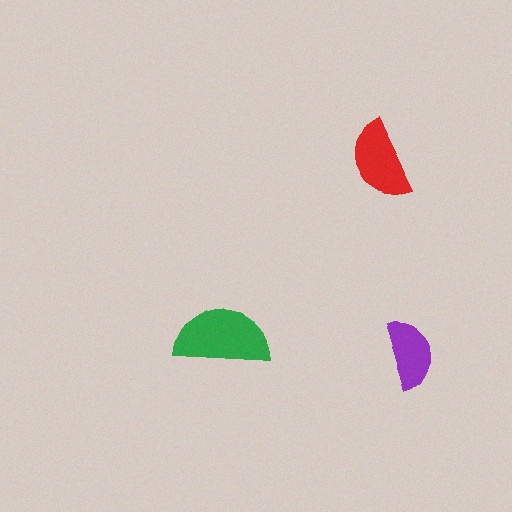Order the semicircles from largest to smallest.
the green one, the red one, the purple one.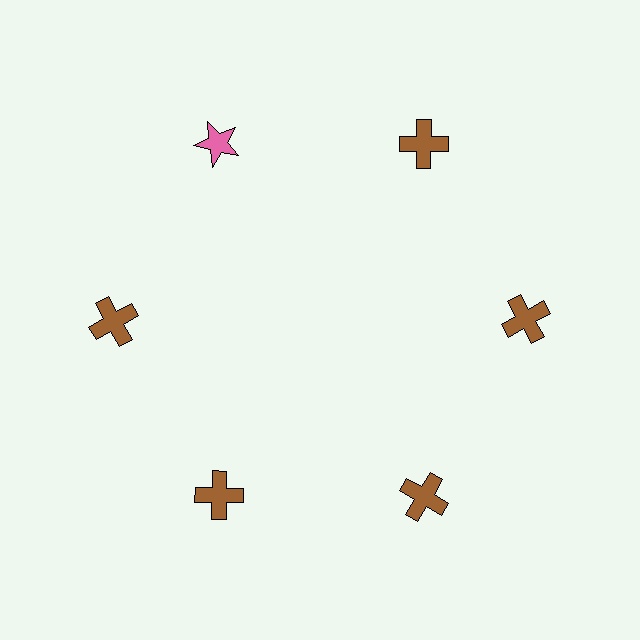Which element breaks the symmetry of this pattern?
The pink star at roughly the 11 o'clock position breaks the symmetry. All other shapes are brown crosses.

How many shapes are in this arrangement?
There are 6 shapes arranged in a ring pattern.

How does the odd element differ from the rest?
It differs in both color (pink instead of brown) and shape (star instead of cross).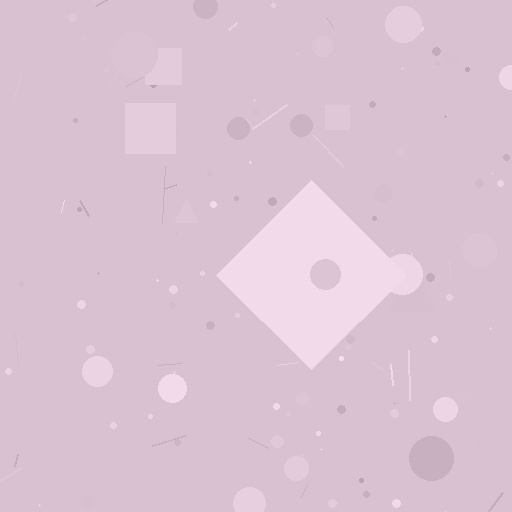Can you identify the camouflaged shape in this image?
The camouflaged shape is a diamond.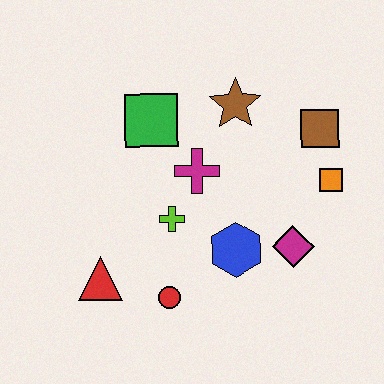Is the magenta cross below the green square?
Yes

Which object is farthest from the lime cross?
The brown square is farthest from the lime cross.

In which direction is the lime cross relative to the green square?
The lime cross is below the green square.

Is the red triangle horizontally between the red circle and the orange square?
No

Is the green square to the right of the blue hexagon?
No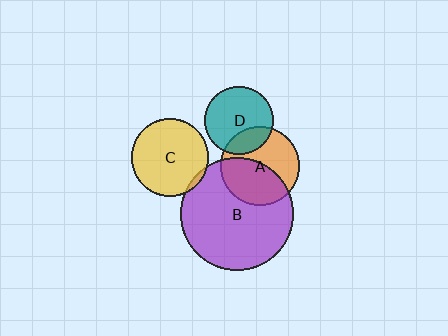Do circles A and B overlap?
Yes.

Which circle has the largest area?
Circle B (purple).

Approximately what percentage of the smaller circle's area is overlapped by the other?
Approximately 50%.